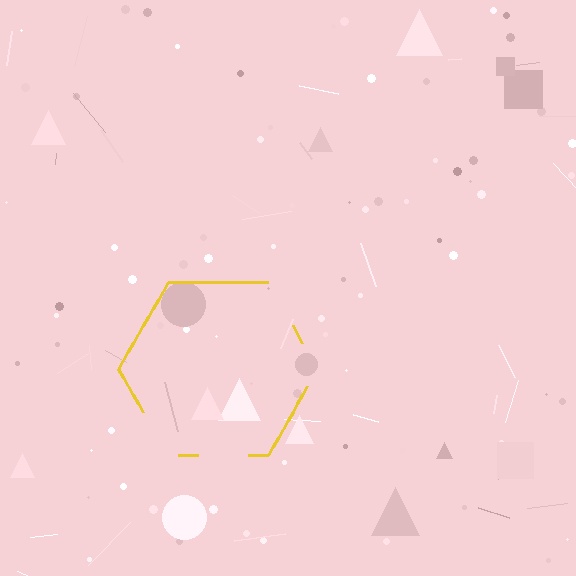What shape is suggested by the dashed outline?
The dashed outline suggests a hexagon.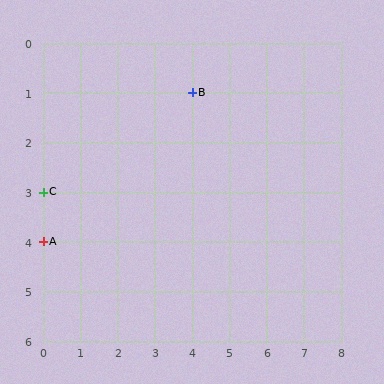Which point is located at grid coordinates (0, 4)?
Point A is at (0, 4).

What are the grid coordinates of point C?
Point C is at grid coordinates (0, 3).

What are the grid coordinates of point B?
Point B is at grid coordinates (4, 1).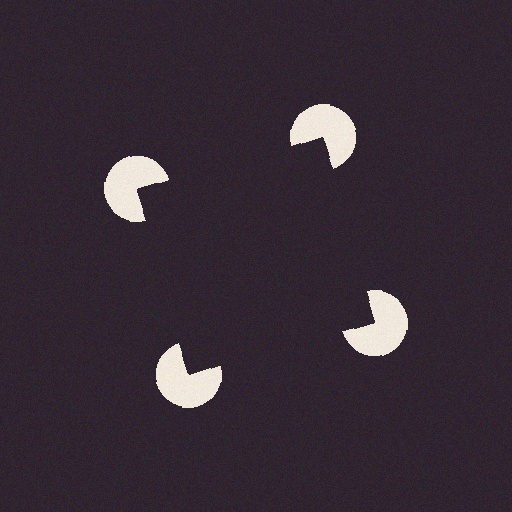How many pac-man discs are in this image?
There are 4 — one at each vertex of the illusory square.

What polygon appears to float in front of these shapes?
An illusory square — its edges are inferred from the aligned wedge cuts in the pac-man discs, not physically drawn.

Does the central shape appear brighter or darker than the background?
It typically appears slightly darker than the background, even though no actual brightness change is drawn.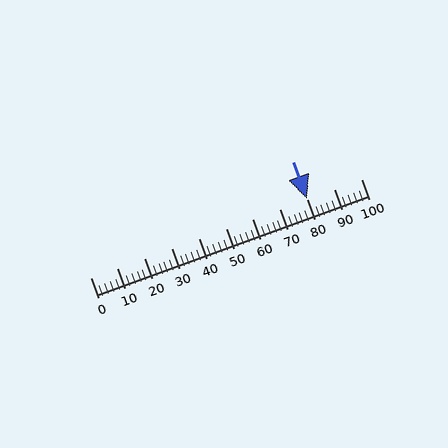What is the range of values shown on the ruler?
The ruler shows values from 0 to 100.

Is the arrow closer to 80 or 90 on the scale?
The arrow is closer to 80.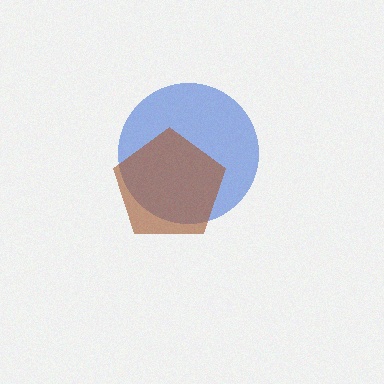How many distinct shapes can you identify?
There are 2 distinct shapes: a blue circle, a brown pentagon.